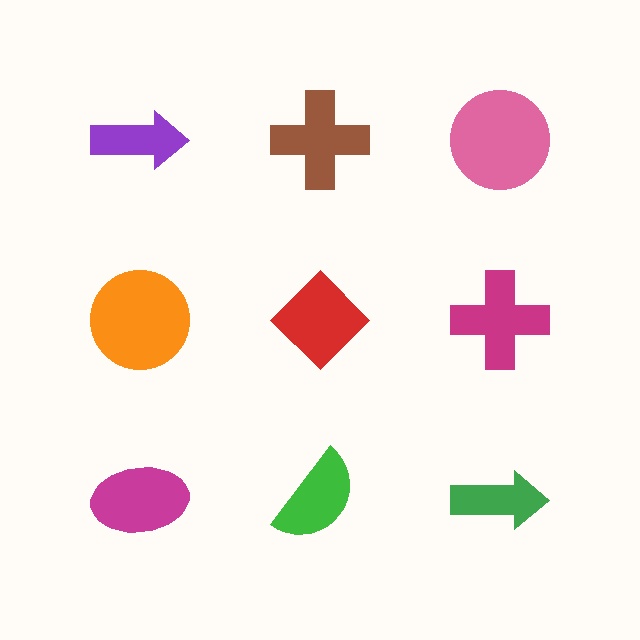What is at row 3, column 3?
A green arrow.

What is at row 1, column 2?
A brown cross.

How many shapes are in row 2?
3 shapes.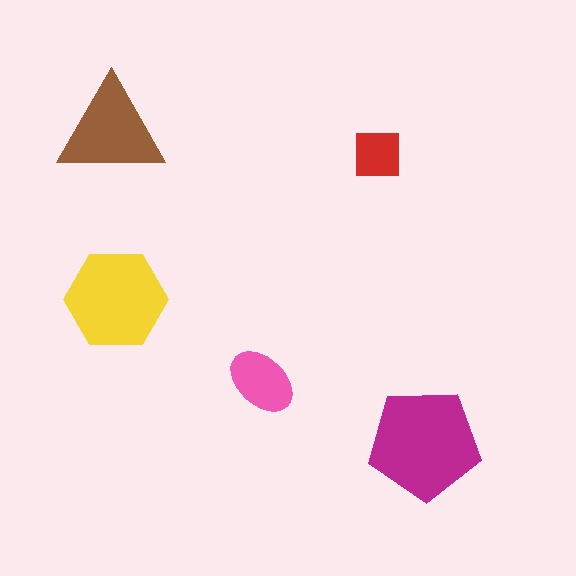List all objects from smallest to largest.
The red square, the pink ellipse, the brown triangle, the yellow hexagon, the magenta pentagon.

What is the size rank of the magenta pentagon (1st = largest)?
1st.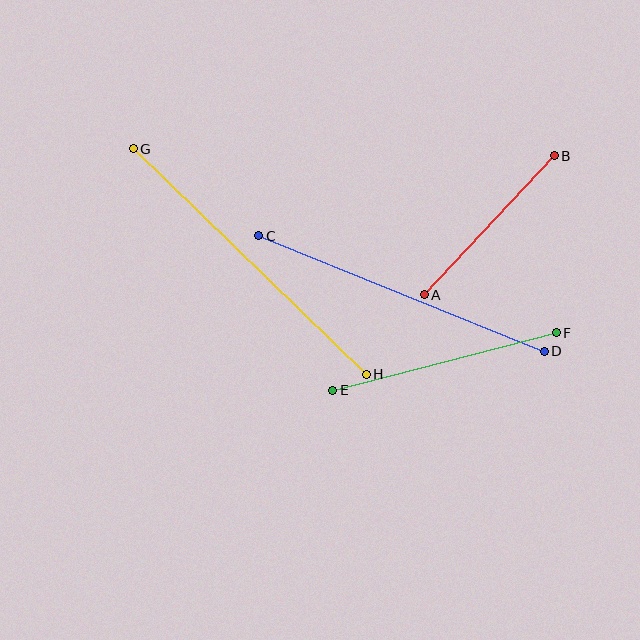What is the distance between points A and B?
The distance is approximately 190 pixels.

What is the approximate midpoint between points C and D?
The midpoint is at approximately (401, 294) pixels.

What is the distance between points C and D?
The distance is approximately 308 pixels.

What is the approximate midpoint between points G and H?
The midpoint is at approximately (250, 262) pixels.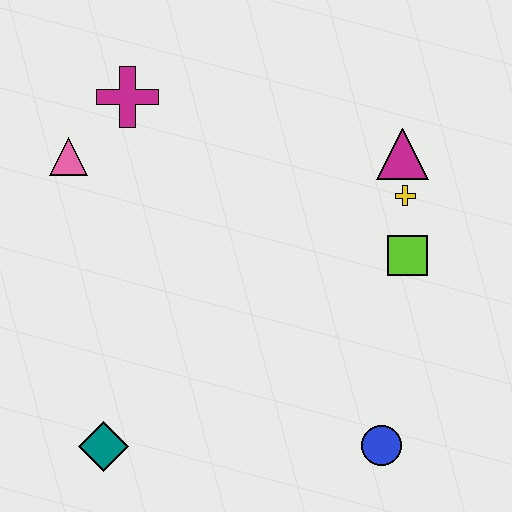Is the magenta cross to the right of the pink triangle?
Yes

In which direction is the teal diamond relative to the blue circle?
The teal diamond is to the left of the blue circle.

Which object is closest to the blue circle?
The lime square is closest to the blue circle.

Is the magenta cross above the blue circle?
Yes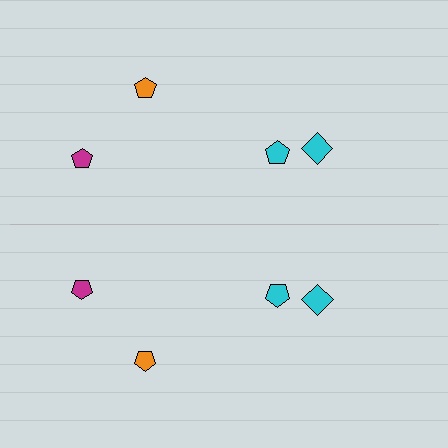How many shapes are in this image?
There are 8 shapes in this image.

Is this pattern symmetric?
Yes, this pattern has bilateral (reflection) symmetry.